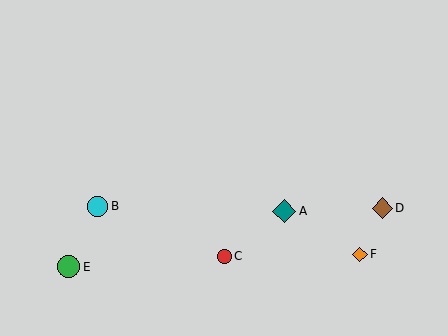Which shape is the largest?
The teal diamond (labeled A) is the largest.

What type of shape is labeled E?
Shape E is a green circle.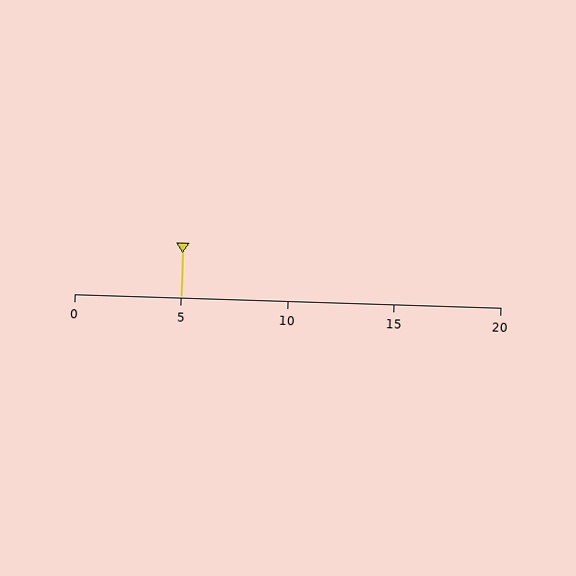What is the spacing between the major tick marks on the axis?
The major ticks are spaced 5 apart.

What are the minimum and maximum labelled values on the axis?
The axis runs from 0 to 20.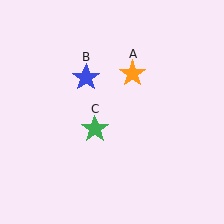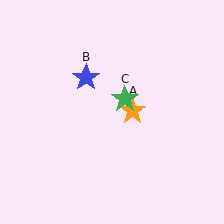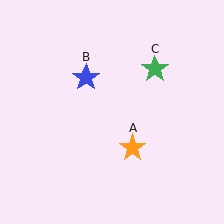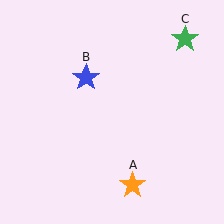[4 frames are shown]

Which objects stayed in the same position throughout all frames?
Blue star (object B) remained stationary.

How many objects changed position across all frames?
2 objects changed position: orange star (object A), green star (object C).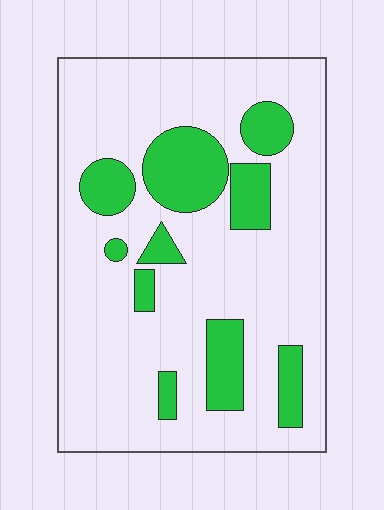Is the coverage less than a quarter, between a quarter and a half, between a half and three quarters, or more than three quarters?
Less than a quarter.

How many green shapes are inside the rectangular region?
10.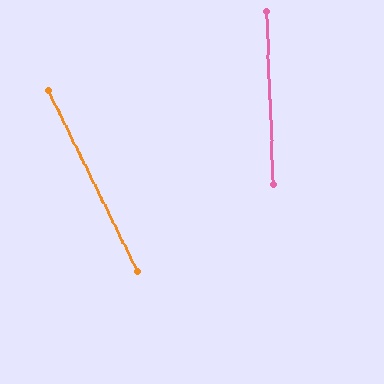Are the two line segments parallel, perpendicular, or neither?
Neither parallel nor perpendicular — they differ by about 24°.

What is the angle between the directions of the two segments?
Approximately 24 degrees.